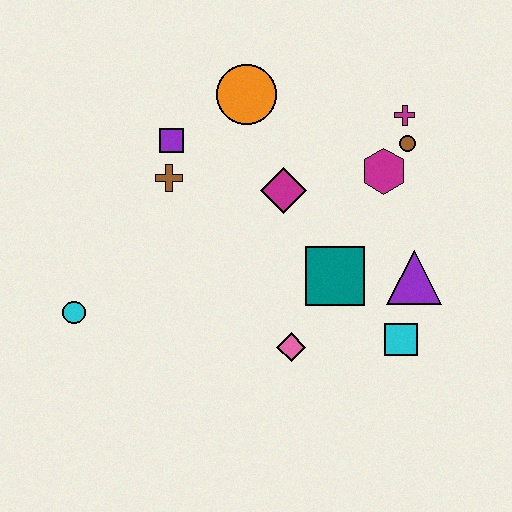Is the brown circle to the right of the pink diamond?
Yes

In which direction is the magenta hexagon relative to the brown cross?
The magenta hexagon is to the right of the brown cross.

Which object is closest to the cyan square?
The purple triangle is closest to the cyan square.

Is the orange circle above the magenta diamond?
Yes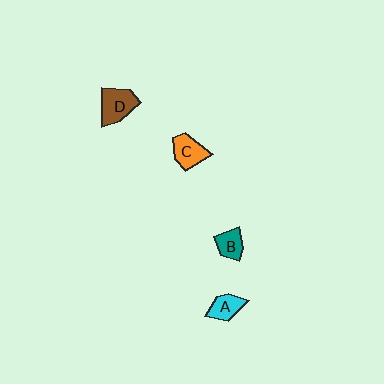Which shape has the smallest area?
Shape B (teal).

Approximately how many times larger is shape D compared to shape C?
Approximately 1.2 times.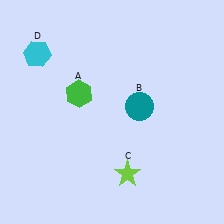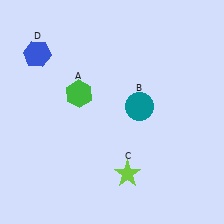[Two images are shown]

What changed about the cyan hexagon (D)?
In Image 1, D is cyan. In Image 2, it changed to blue.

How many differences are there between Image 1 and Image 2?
There is 1 difference between the two images.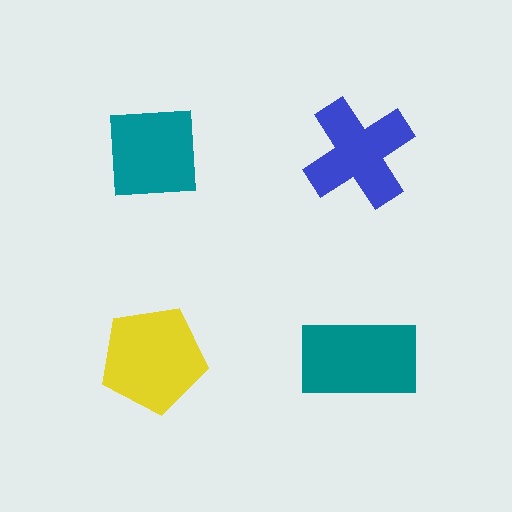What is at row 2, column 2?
A teal rectangle.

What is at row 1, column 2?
A blue cross.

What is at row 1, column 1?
A teal square.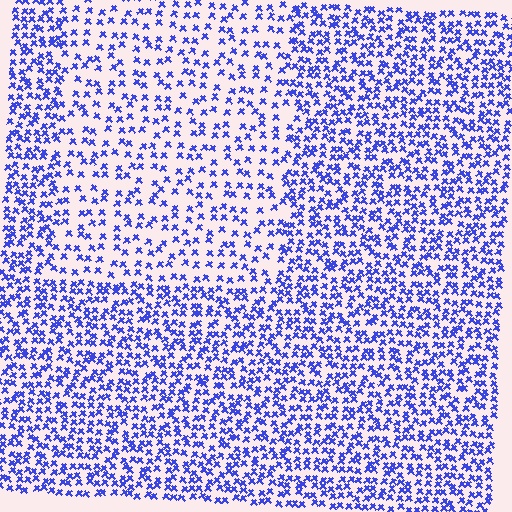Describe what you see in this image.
The image contains small blue elements arranged at two different densities. A rectangle-shaped region is visible where the elements are less densely packed than the surrounding area.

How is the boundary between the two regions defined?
The boundary is defined by a change in element density (approximately 1.9x ratio). All elements are the same color, size, and shape.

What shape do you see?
I see a rectangle.